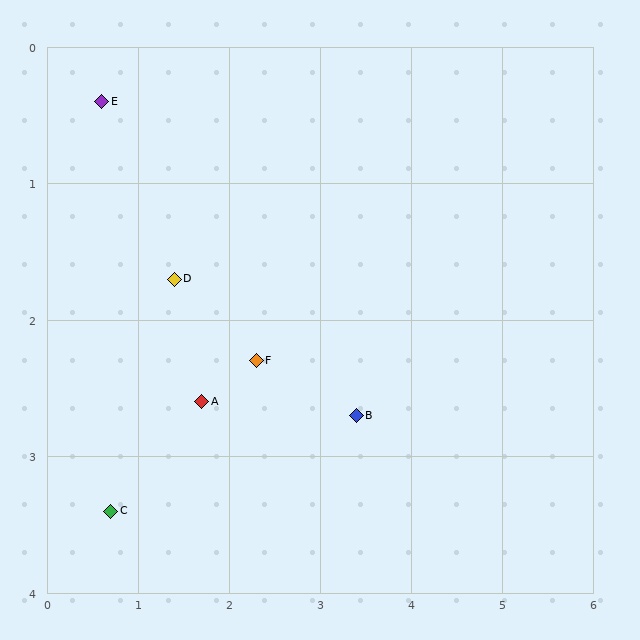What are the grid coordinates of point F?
Point F is at approximately (2.3, 2.3).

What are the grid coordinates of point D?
Point D is at approximately (1.4, 1.7).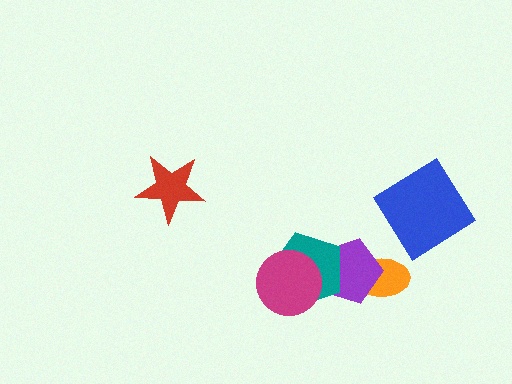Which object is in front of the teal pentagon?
The magenta circle is in front of the teal pentagon.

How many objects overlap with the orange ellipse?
1 object overlaps with the orange ellipse.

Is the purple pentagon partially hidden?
Yes, it is partially covered by another shape.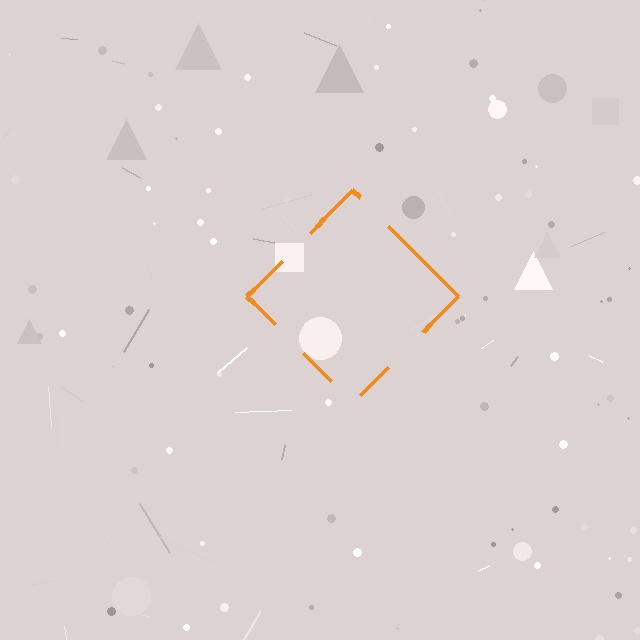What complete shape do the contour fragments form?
The contour fragments form a diamond.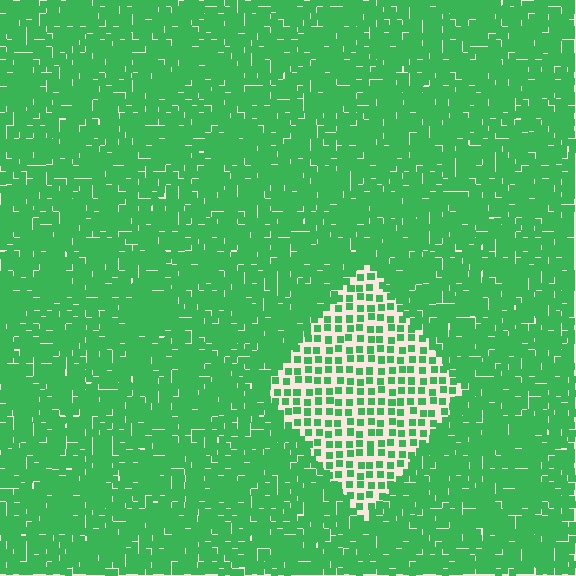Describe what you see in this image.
The image contains small green elements arranged at two different densities. A diamond-shaped region is visible where the elements are less densely packed than the surrounding area.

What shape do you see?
I see a diamond.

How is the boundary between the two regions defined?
The boundary is defined by a change in element density (approximately 2.5x ratio). All elements are the same color, size, and shape.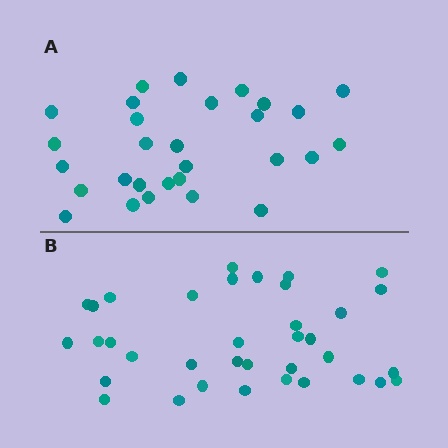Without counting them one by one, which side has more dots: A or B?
Region B (the bottom region) has more dots.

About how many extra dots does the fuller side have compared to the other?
Region B has roughly 8 or so more dots than region A.